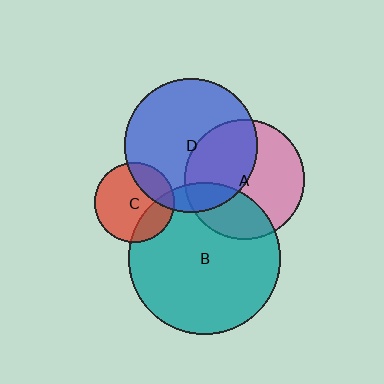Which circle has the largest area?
Circle B (teal).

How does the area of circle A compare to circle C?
Approximately 2.2 times.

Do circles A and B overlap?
Yes.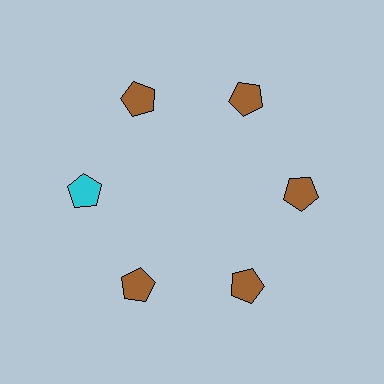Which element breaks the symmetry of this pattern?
The cyan pentagon at roughly the 9 o'clock position breaks the symmetry. All other shapes are brown pentagons.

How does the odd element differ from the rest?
It has a different color: cyan instead of brown.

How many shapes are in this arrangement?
There are 6 shapes arranged in a ring pattern.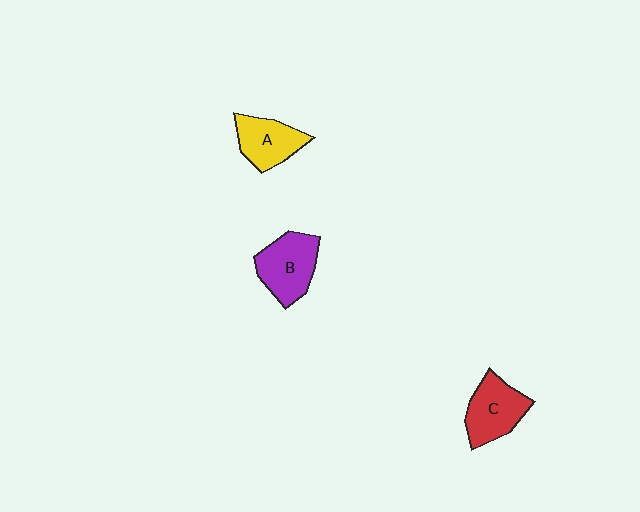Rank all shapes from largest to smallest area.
From largest to smallest: B (purple), C (red), A (yellow).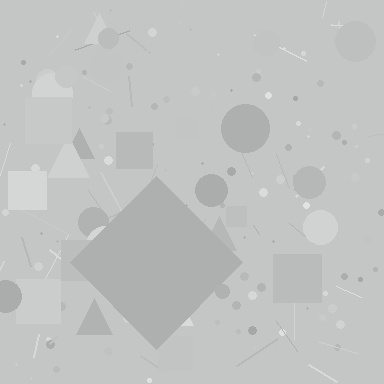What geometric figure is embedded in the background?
A diamond is embedded in the background.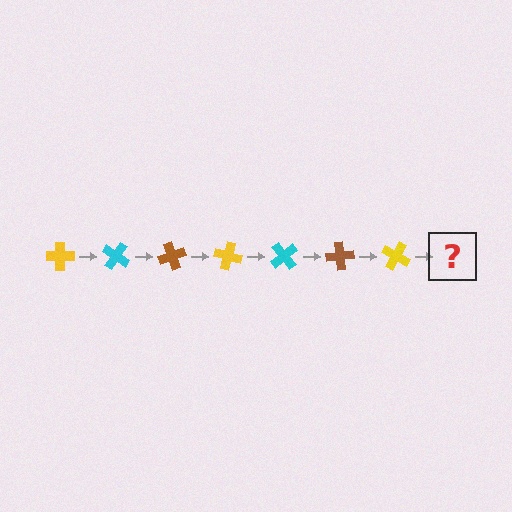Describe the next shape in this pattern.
It should be a cyan cross, rotated 245 degrees from the start.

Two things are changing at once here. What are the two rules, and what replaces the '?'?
The two rules are that it rotates 35 degrees each step and the color cycles through yellow, cyan, and brown. The '?' should be a cyan cross, rotated 245 degrees from the start.